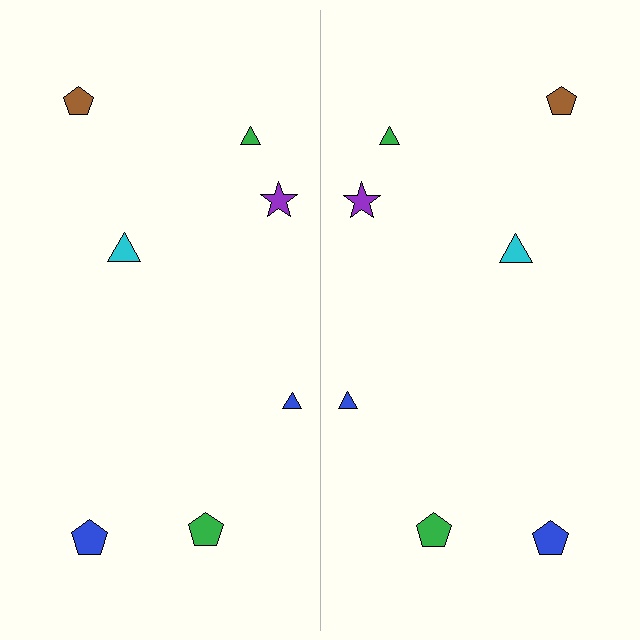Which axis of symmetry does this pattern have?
The pattern has a vertical axis of symmetry running through the center of the image.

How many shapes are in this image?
There are 14 shapes in this image.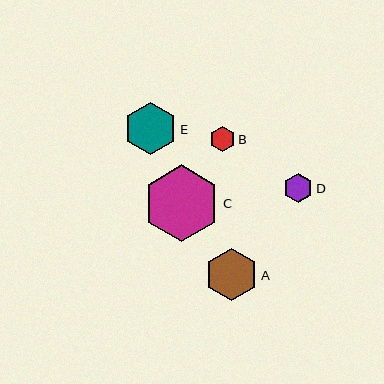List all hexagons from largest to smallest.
From largest to smallest: C, A, E, D, B.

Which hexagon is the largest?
Hexagon C is the largest with a size of approximately 77 pixels.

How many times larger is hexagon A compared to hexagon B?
Hexagon A is approximately 2.1 times the size of hexagon B.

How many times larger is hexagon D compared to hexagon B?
Hexagon D is approximately 1.2 times the size of hexagon B.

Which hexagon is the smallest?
Hexagon B is the smallest with a size of approximately 25 pixels.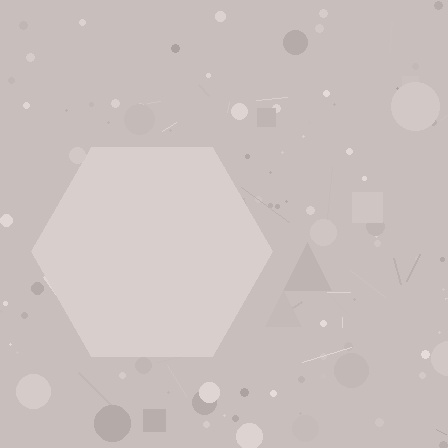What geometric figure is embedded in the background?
A hexagon is embedded in the background.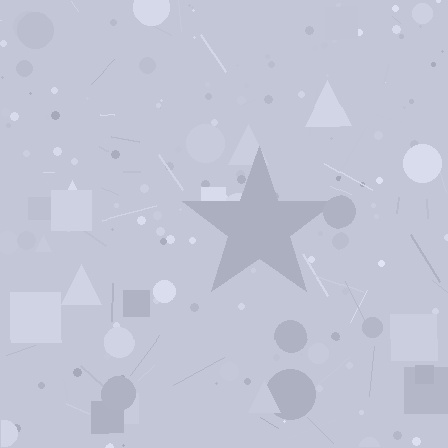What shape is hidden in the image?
A star is hidden in the image.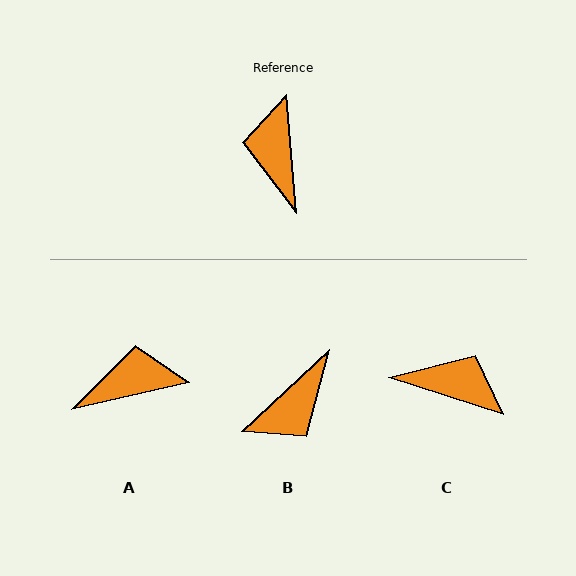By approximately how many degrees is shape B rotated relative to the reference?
Approximately 128 degrees counter-clockwise.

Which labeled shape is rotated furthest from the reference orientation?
B, about 128 degrees away.